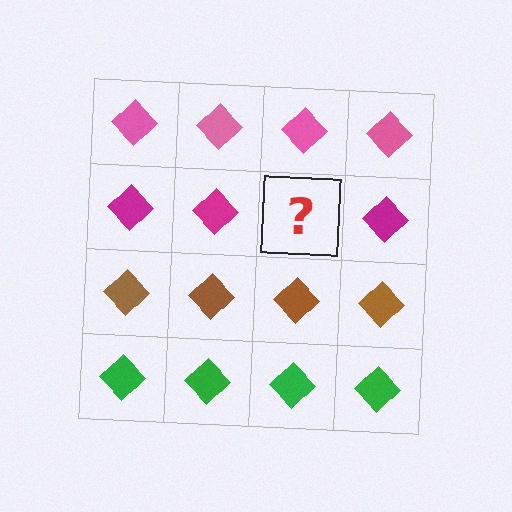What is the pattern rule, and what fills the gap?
The rule is that each row has a consistent color. The gap should be filled with a magenta diamond.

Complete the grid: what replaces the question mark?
The question mark should be replaced with a magenta diamond.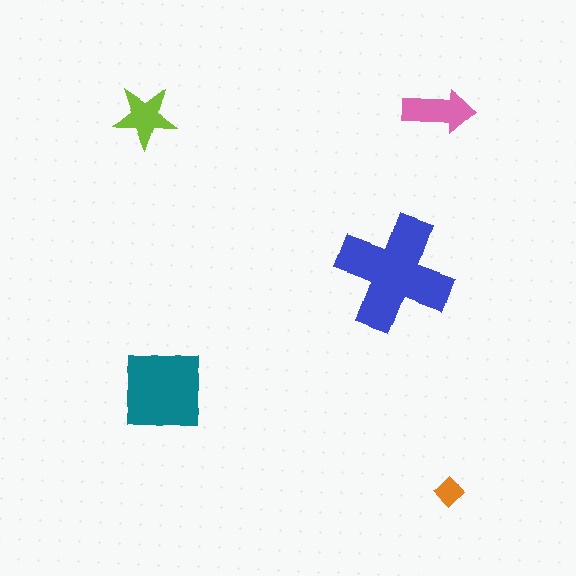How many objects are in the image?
There are 5 objects in the image.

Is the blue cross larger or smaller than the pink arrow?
Larger.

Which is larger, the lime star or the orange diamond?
The lime star.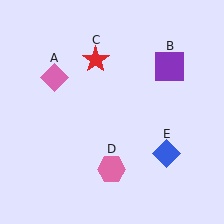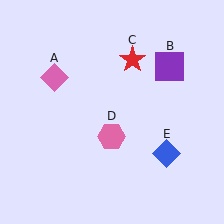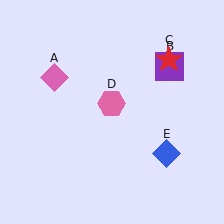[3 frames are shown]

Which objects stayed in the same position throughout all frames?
Pink diamond (object A) and purple square (object B) and blue diamond (object E) remained stationary.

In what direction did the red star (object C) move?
The red star (object C) moved right.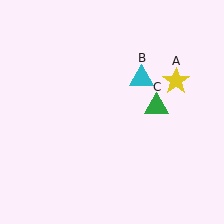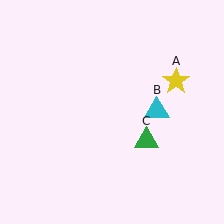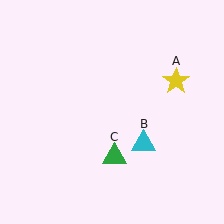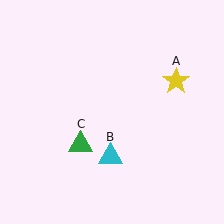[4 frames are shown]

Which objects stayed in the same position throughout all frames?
Yellow star (object A) remained stationary.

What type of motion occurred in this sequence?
The cyan triangle (object B), green triangle (object C) rotated clockwise around the center of the scene.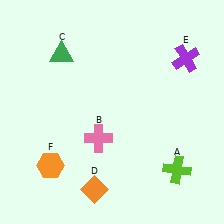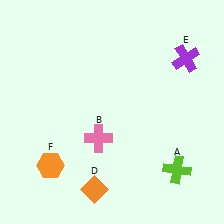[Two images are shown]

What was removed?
The green triangle (C) was removed in Image 2.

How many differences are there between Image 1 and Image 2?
There is 1 difference between the two images.